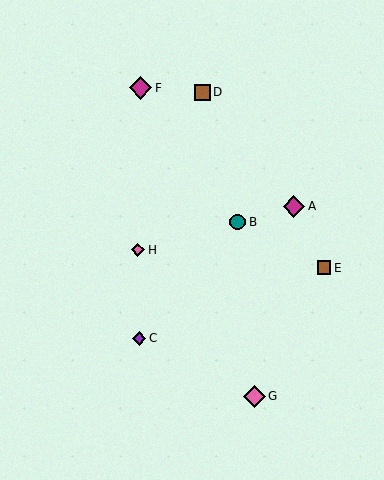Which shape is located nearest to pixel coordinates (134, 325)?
The purple diamond (labeled C) at (139, 338) is nearest to that location.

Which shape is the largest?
The magenta diamond (labeled F) is the largest.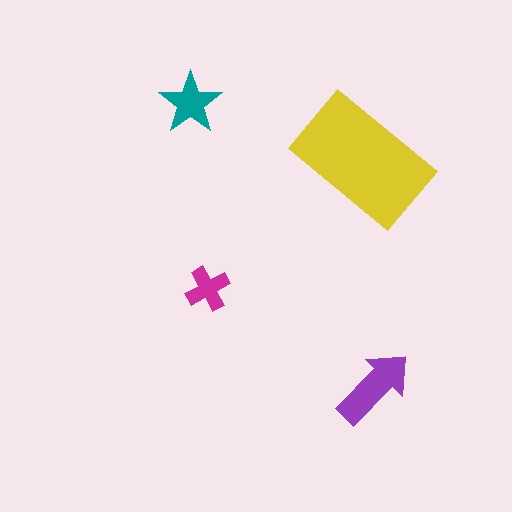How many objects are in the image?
There are 4 objects in the image.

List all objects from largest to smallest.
The yellow rectangle, the purple arrow, the teal star, the magenta cross.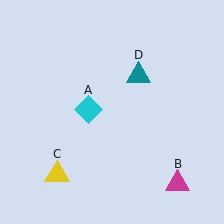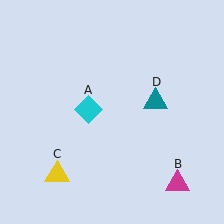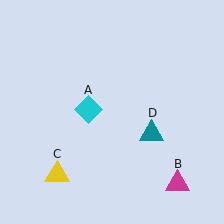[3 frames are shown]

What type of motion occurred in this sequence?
The teal triangle (object D) rotated clockwise around the center of the scene.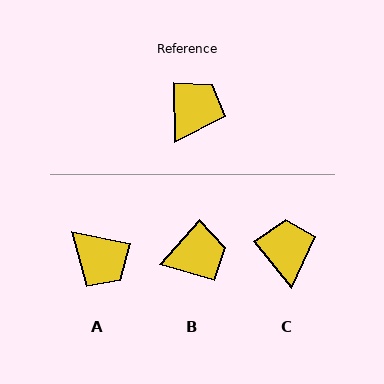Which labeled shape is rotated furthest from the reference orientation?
A, about 102 degrees away.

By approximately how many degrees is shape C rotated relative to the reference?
Approximately 37 degrees counter-clockwise.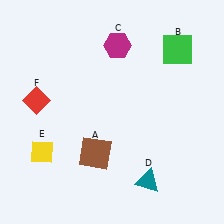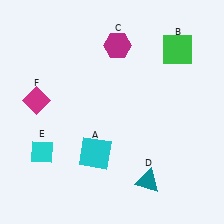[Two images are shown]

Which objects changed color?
A changed from brown to cyan. E changed from yellow to cyan. F changed from red to magenta.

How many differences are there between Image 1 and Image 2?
There are 3 differences between the two images.